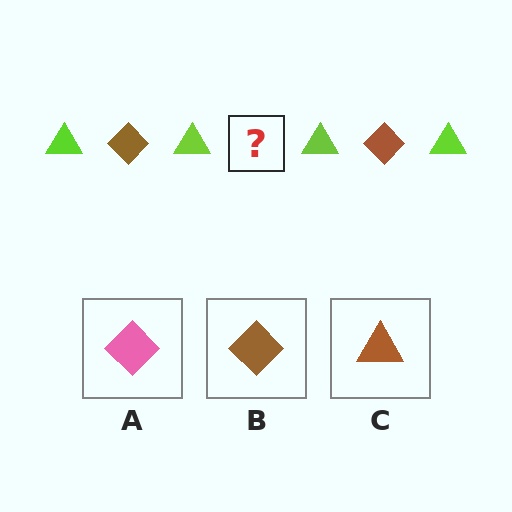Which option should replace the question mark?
Option B.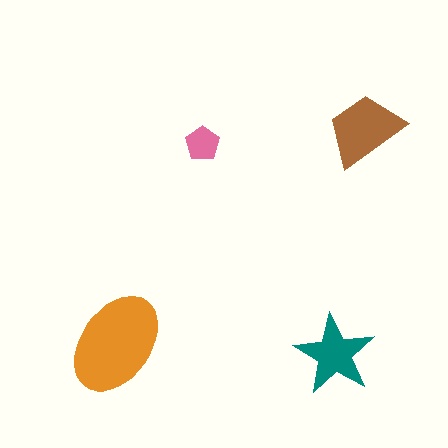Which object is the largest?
The orange ellipse.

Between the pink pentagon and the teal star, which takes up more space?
The teal star.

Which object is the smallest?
The pink pentagon.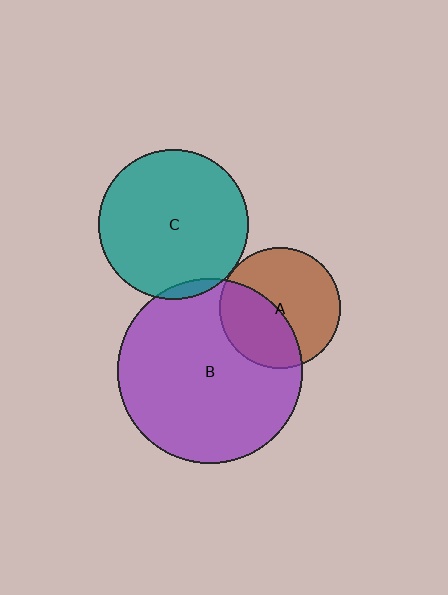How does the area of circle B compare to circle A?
Approximately 2.3 times.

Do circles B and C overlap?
Yes.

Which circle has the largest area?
Circle B (purple).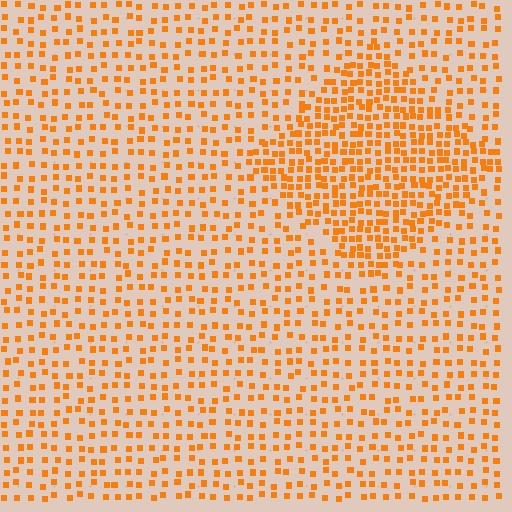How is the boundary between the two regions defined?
The boundary is defined by a change in element density (approximately 2.0x ratio). All elements are the same color, size, and shape.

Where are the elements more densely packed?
The elements are more densely packed inside the diamond boundary.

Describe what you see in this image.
The image contains small orange elements arranged at two different densities. A diamond-shaped region is visible where the elements are more densely packed than the surrounding area.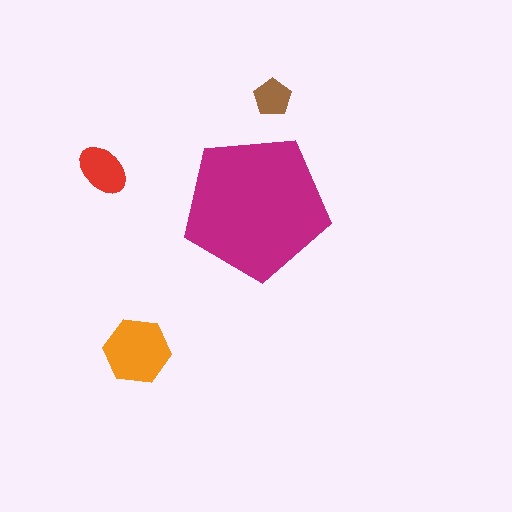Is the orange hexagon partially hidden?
No, the orange hexagon is fully visible.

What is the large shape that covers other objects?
A magenta pentagon.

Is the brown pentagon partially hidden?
No, the brown pentagon is fully visible.